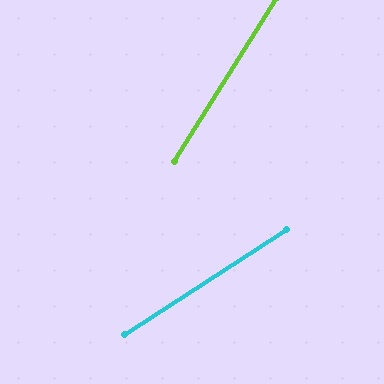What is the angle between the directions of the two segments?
Approximately 25 degrees.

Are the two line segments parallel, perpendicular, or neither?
Neither parallel nor perpendicular — they differ by about 25°.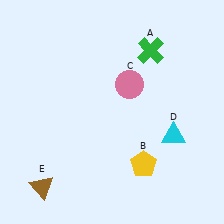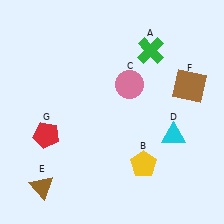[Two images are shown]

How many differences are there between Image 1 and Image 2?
There are 2 differences between the two images.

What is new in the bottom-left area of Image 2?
A red pentagon (G) was added in the bottom-left area of Image 2.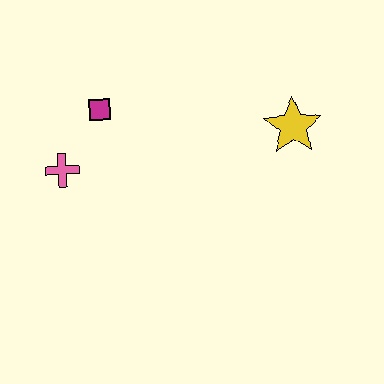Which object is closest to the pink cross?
The magenta square is closest to the pink cross.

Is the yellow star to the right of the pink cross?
Yes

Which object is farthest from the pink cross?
The yellow star is farthest from the pink cross.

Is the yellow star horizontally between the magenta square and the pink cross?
No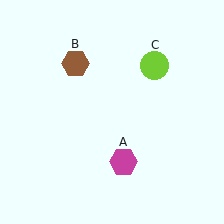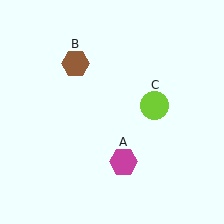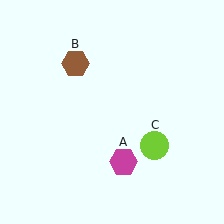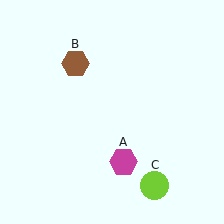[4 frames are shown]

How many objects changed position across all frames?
1 object changed position: lime circle (object C).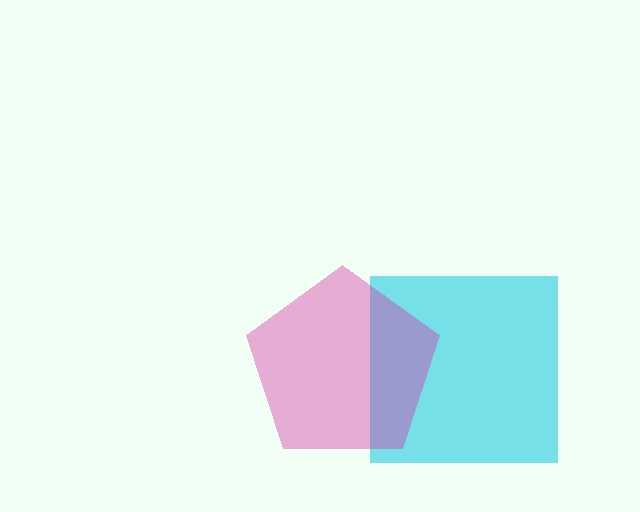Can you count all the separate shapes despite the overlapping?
Yes, there are 2 separate shapes.